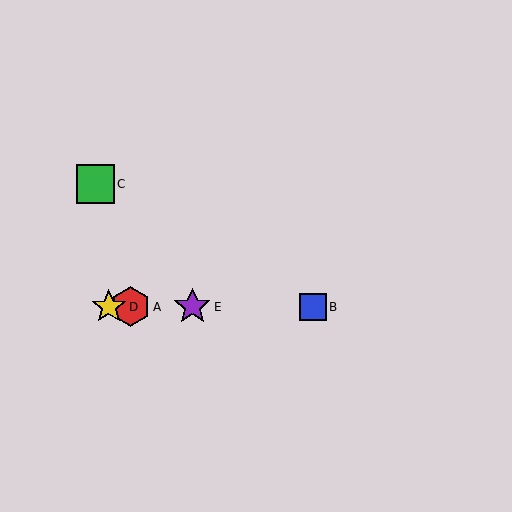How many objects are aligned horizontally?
4 objects (A, B, D, E) are aligned horizontally.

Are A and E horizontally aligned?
Yes, both are at y≈307.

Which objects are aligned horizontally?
Objects A, B, D, E are aligned horizontally.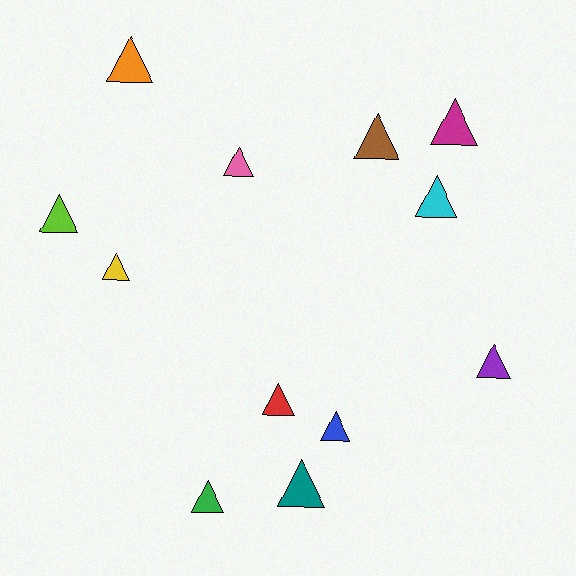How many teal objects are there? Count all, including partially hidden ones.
There is 1 teal object.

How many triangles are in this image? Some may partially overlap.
There are 12 triangles.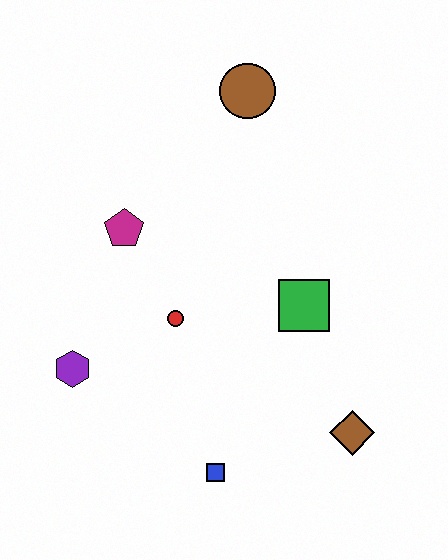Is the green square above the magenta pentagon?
No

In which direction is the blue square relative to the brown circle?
The blue square is below the brown circle.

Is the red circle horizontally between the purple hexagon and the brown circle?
Yes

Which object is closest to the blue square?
The brown diamond is closest to the blue square.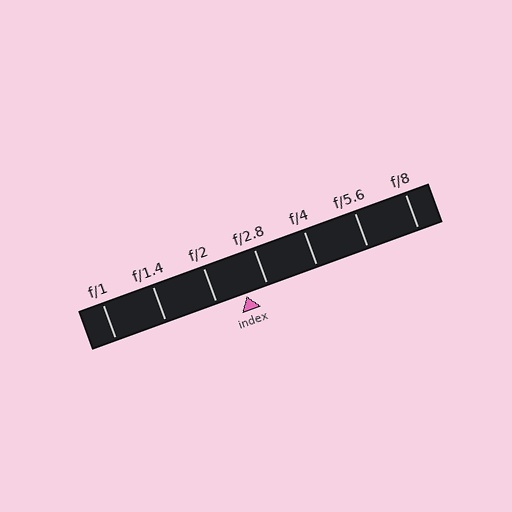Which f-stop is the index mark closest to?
The index mark is closest to f/2.8.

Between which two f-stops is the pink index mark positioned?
The index mark is between f/2 and f/2.8.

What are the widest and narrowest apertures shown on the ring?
The widest aperture shown is f/1 and the narrowest is f/8.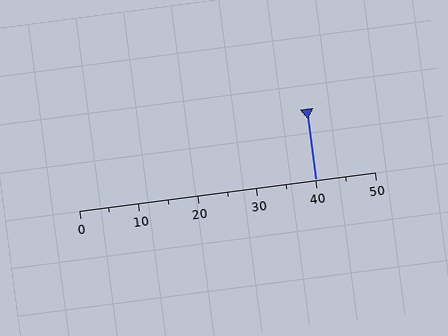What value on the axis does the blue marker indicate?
The marker indicates approximately 40.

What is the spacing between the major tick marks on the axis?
The major ticks are spaced 10 apart.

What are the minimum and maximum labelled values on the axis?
The axis runs from 0 to 50.